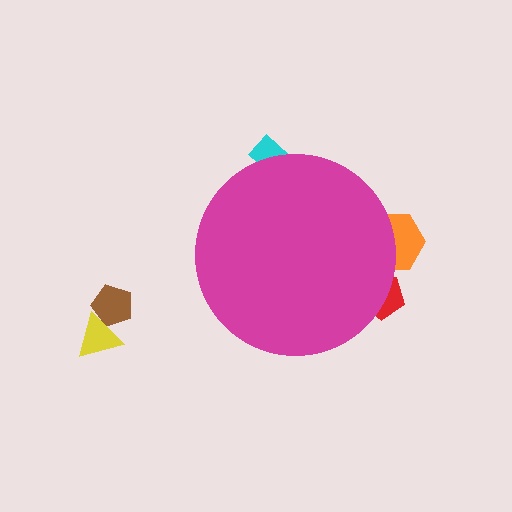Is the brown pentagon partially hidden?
No, the brown pentagon is fully visible.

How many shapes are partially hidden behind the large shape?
3 shapes are partially hidden.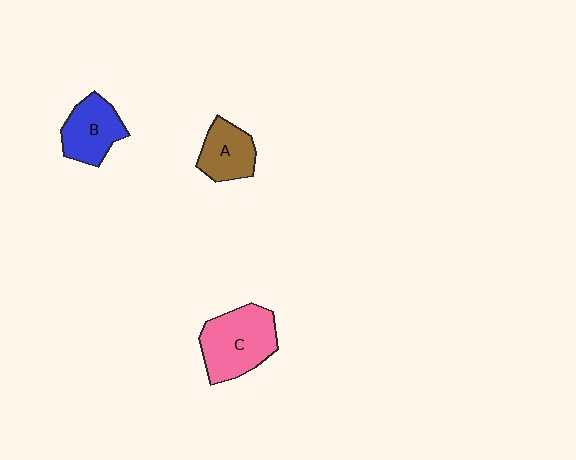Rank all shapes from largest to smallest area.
From largest to smallest: C (pink), B (blue), A (brown).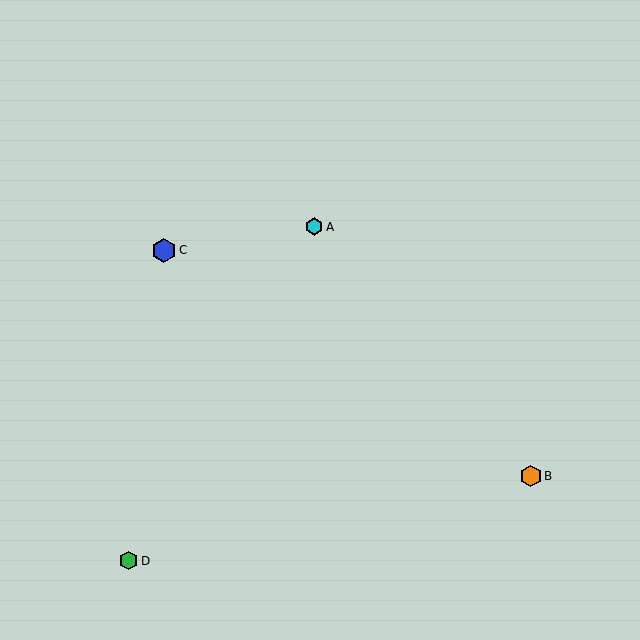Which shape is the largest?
The blue hexagon (labeled C) is the largest.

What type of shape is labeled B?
Shape B is an orange hexagon.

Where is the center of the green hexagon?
The center of the green hexagon is at (129, 561).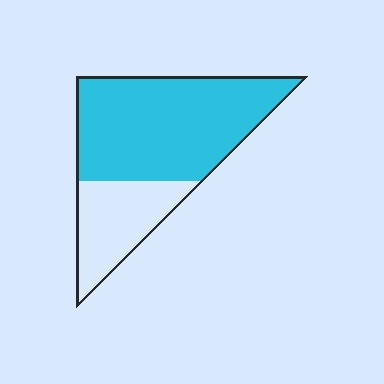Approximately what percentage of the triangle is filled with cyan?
Approximately 70%.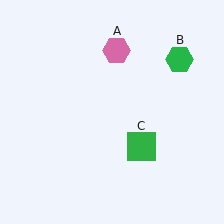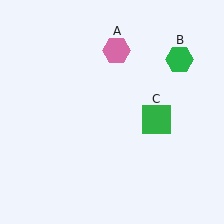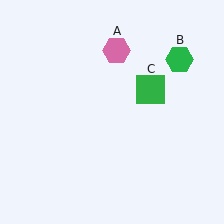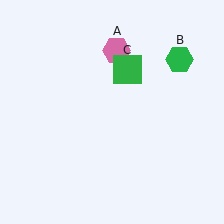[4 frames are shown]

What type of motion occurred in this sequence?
The green square (object C) rotated counterclockwise around the center of the scene.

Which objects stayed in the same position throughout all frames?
Pink hexagon (object A) and green hexagon (object B) remained stationary.